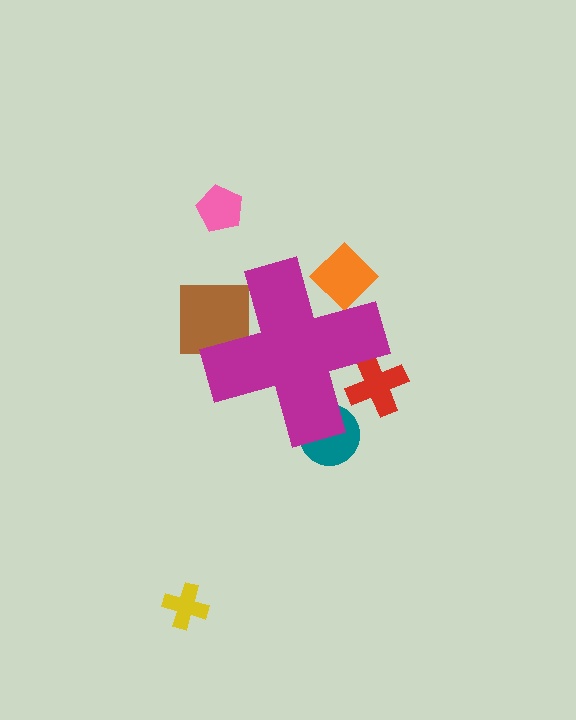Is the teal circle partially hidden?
Yes, the teal circle is partially hidden behind the magenta cross.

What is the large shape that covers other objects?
A magenta cross.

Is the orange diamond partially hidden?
Yes, the orange diamond is partially hidden behind the magenta cross.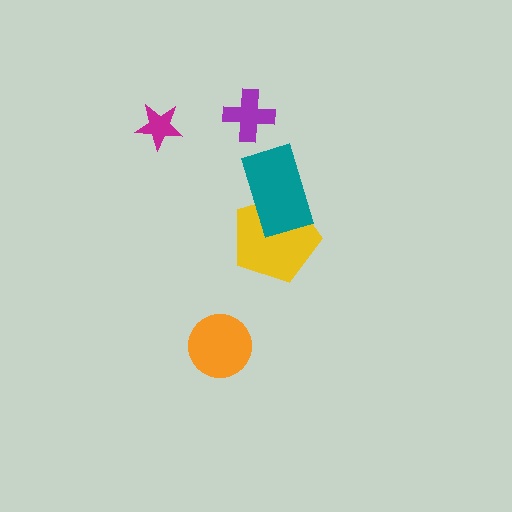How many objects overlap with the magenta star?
0 objects overlap with the magenta star.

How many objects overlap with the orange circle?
0 objects overlap with the orange circle.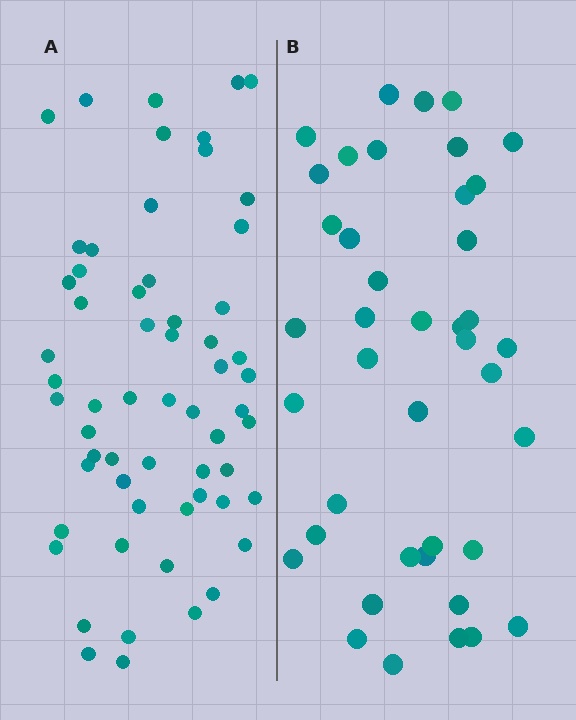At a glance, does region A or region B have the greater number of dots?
Region A (the left region) has more dots.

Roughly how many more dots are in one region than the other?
Region A has approximately 20 more dots than region B.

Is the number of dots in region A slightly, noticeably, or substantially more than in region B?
Region A has substantially more. The ratio is roughly 1.5 to 1.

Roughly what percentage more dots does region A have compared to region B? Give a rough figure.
About 45% more.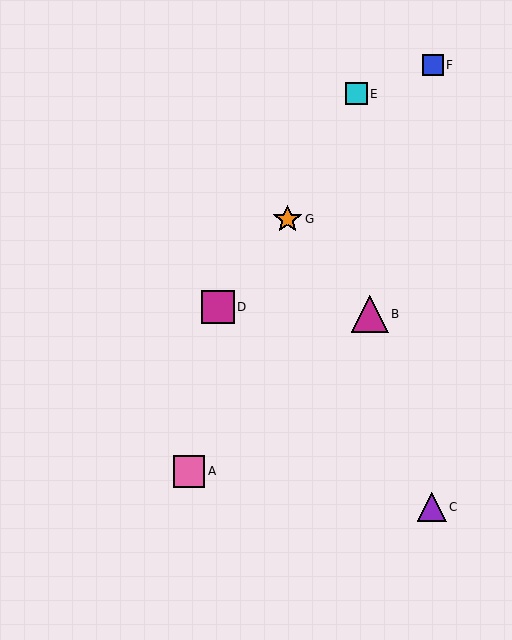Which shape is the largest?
The magenta triangle (labeled B) is the largest.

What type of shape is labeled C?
Shape C is a purple triangle.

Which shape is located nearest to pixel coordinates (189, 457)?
The pink square (labeled A) at (189, 471) is nearest to that location.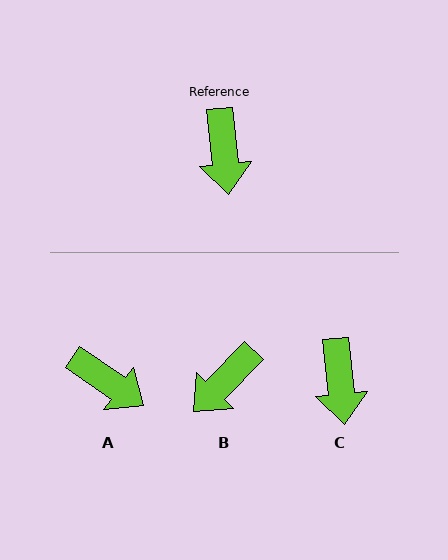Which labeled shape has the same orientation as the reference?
C.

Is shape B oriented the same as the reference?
No, it is off by about 50 degrees.